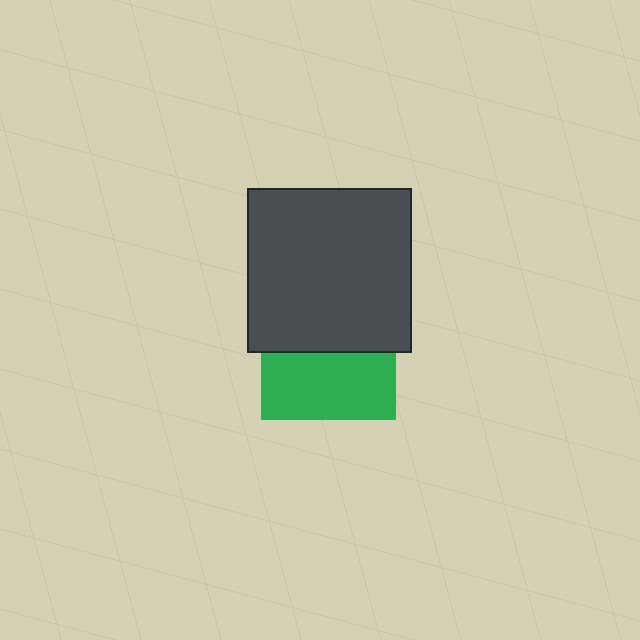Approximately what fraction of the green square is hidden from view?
Roughly 51% of the green square is hidden behind the dark gray square.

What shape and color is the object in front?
The object in front is a dark gray square.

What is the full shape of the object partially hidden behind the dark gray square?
The partially hidden object is a green square.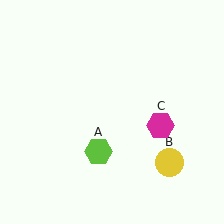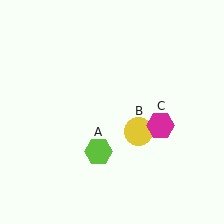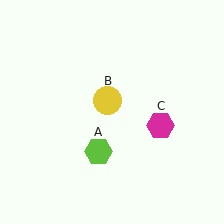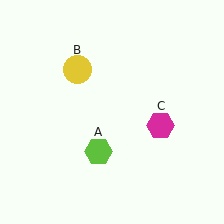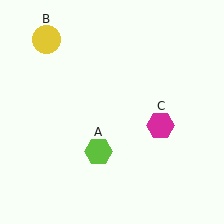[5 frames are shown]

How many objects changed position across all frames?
1 object changed position: yellow circle (object B).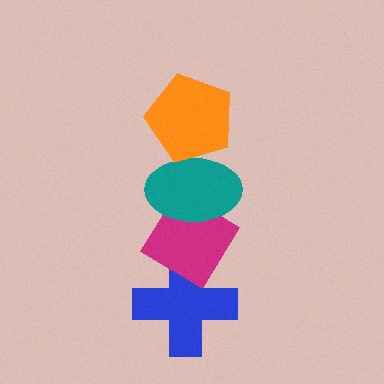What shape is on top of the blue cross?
The magenta diamond is on top of the blue cross.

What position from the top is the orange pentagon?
The orange pentagon is 1st from the top.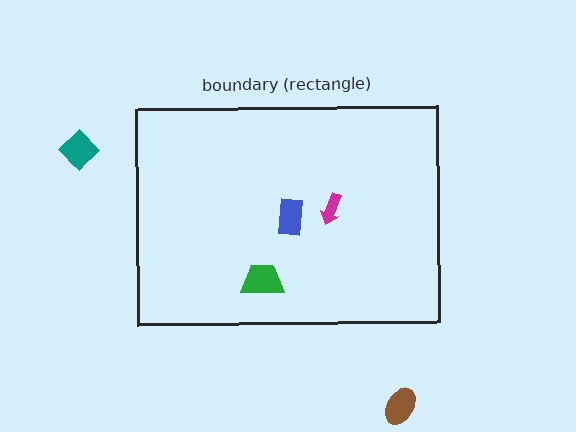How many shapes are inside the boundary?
3 inside, 2 outside.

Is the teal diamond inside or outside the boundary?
Outside.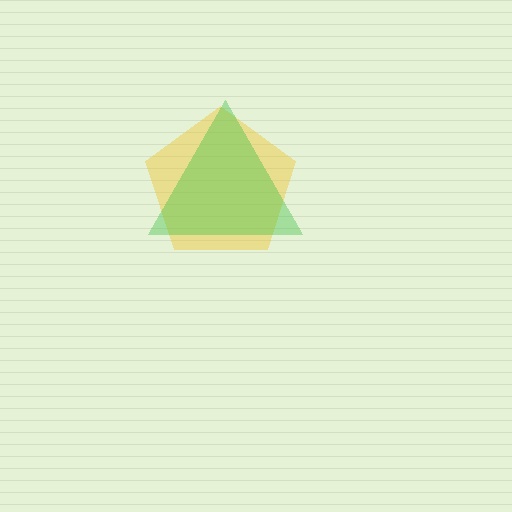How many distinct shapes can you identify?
There are 2 distinct shapes: a yellow pentagon, a green triangle.